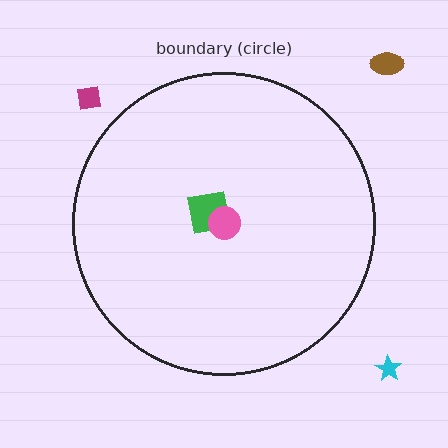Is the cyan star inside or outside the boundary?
Outside.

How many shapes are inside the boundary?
2 inside, 3 outside.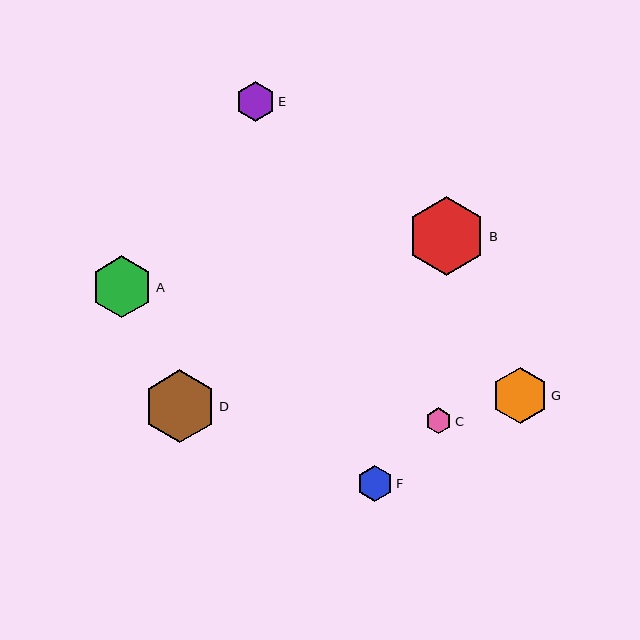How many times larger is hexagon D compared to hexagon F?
Hexagon D is approximately 2.1 times the size of hexagon F.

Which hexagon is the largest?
Hexagon B is the largest with a size of approximately 79 pixels.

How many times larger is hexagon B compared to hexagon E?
Hexagon B is approximately 2.0 times the size of hexagon E.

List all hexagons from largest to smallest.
From largest to smallest: B, D, A, G, E, F, C.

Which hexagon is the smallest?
Hexagon C is the smallest with a size of approximately 26 pixels.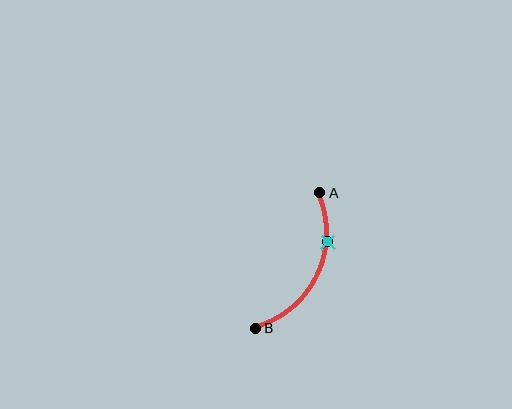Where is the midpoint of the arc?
The arc midpoint is the point on the curve farthest from the straight line joining A and B. It sits to the right of that line.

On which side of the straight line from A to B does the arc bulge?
The arc bulges to the right of the straight line connecting A and B.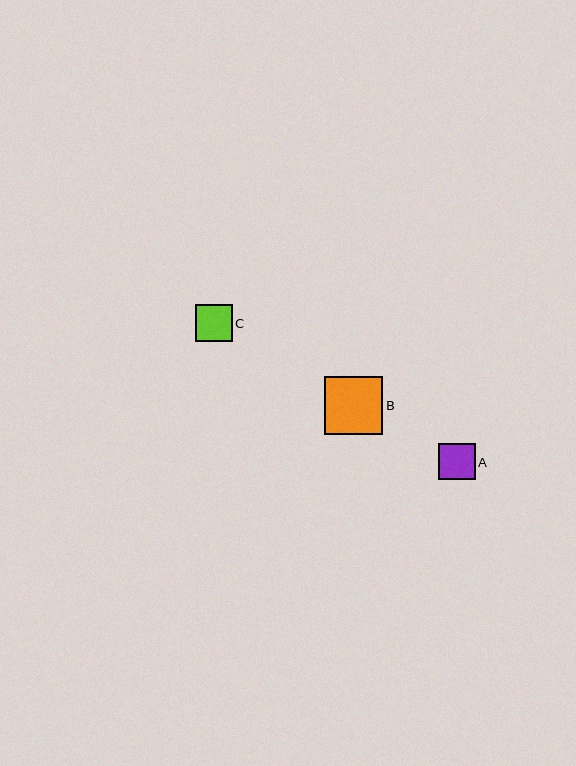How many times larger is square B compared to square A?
Square B is approximately 1.6 times the size of square A.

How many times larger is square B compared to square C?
Square B is approximately 1.6 times the size of square C.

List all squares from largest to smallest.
From largest to smallest: B, C, A.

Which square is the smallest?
Square A is the smallest with a size of approximately 37 pixels.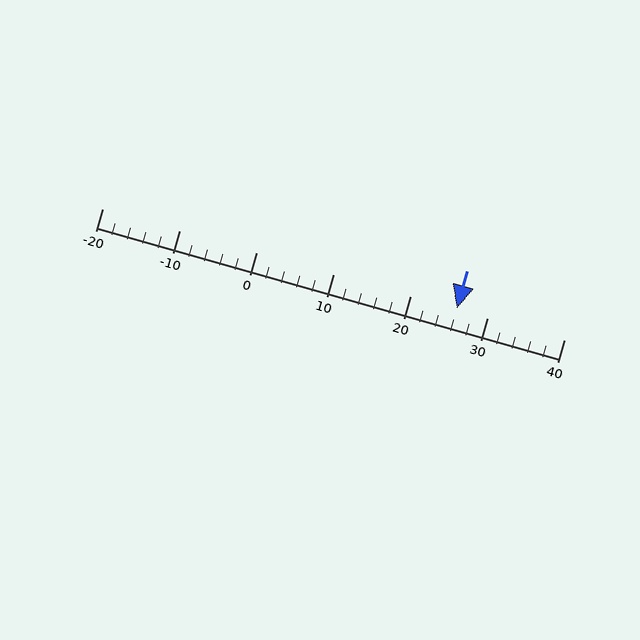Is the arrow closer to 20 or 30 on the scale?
The arrow is closer to 30.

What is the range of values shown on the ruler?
The ruler shows values from -20 to 40.